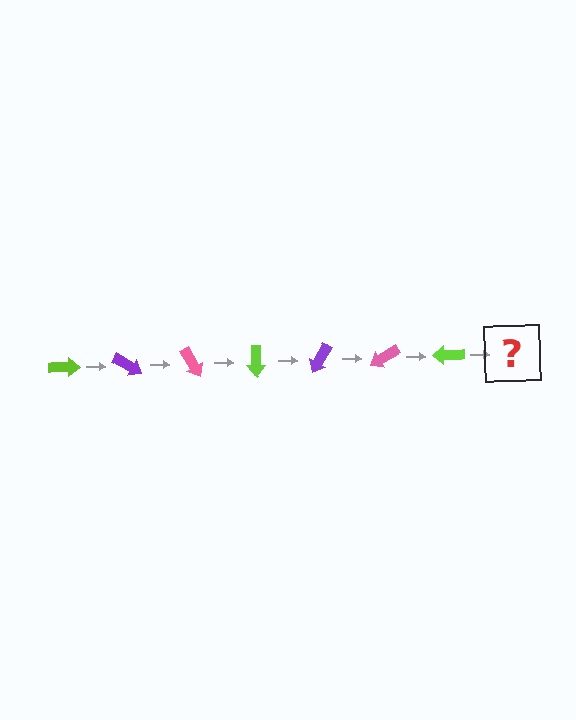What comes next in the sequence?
The next element should be a purple arrow, rotated 210 degrees from the start.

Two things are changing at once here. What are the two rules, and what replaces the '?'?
The two rules are that it rotates 30 degrees each step and the color cycles through lime, purple, and pink. The '?' should be a purple arrow, rotated 210 degrees from the start.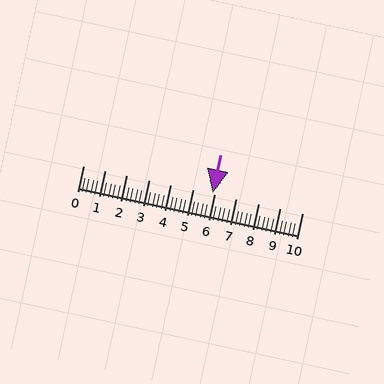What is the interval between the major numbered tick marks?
The major tick marks are spaced 1 units apart.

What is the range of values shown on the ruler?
The ruler shows values from 0 to 10.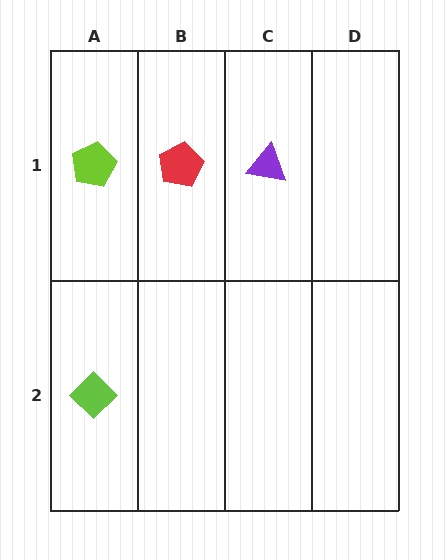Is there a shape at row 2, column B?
No, that cell is empty.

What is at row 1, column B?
A red pentagon.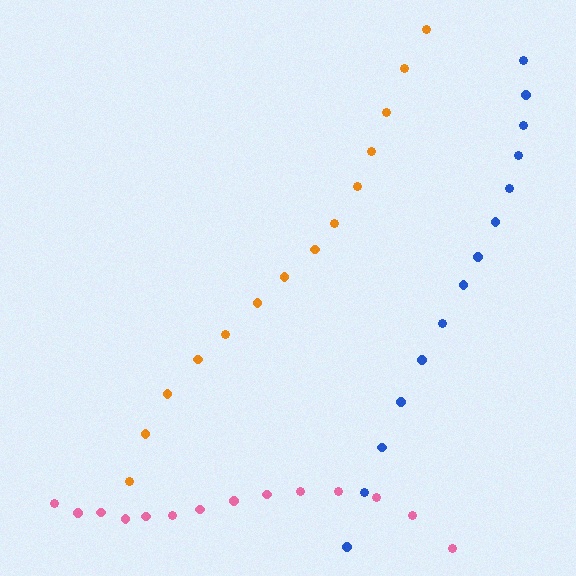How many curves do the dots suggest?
There are 3 distinct paths.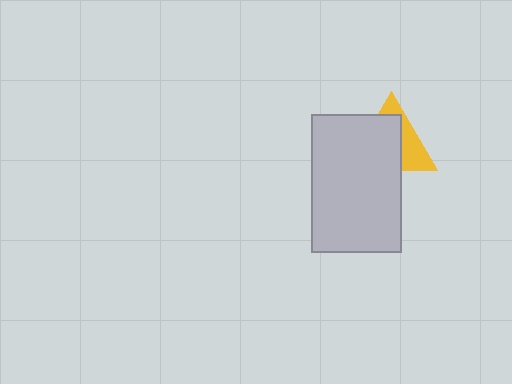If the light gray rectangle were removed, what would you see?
You would see the complete yellow triangle.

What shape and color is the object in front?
The object in front is a light gray rectangle.